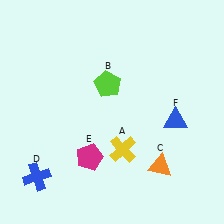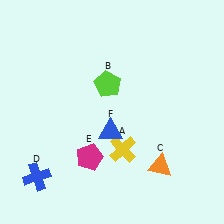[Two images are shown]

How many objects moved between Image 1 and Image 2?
1 object moved between the two images.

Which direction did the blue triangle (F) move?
The blue triangle (F) moved left.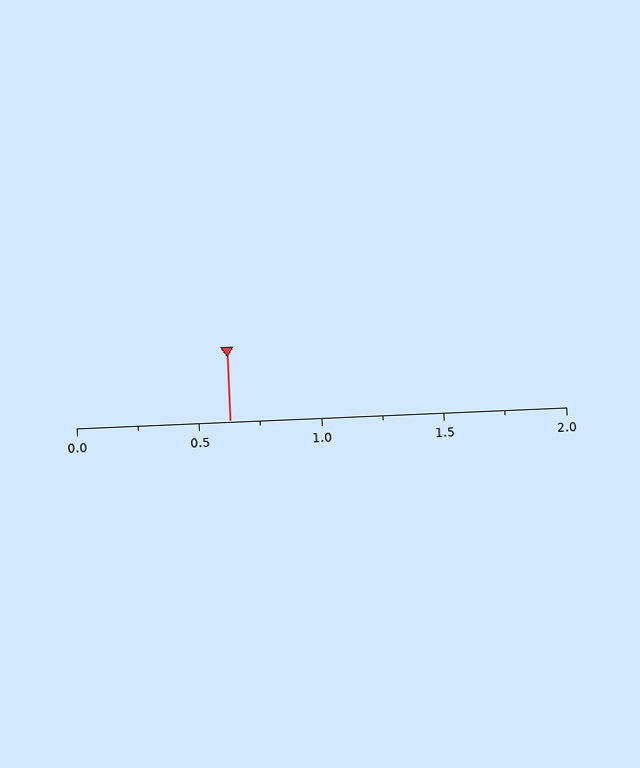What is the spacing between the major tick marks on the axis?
The major ticks are spaced 0.5 apart.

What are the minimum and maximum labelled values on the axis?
The axis runs from 0.0 to 2.0.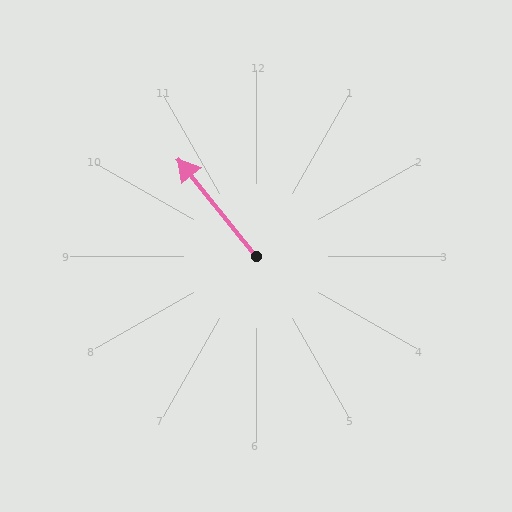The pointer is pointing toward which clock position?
Roughly 11 o'clock.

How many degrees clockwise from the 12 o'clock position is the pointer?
Approximately 321 degrees.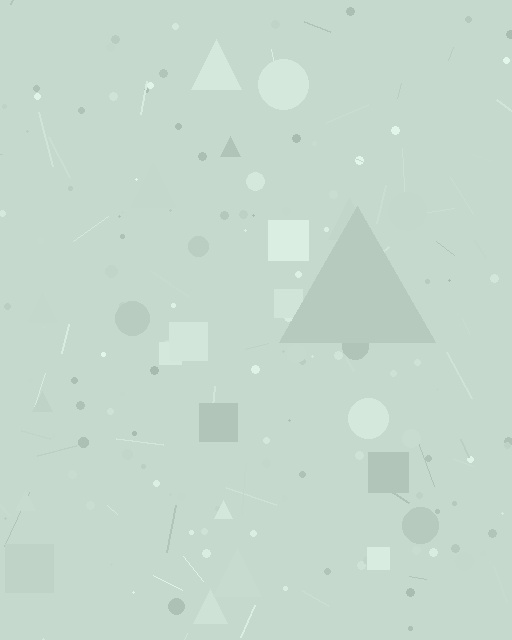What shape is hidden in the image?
A triangle is hidden in the image.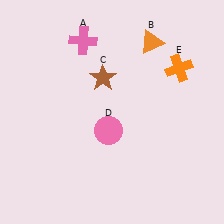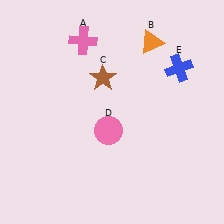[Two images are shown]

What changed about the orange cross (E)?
In Image 1, E is orange. In Image 2, it changed to blue.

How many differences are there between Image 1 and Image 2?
There is 1 difference between the two images.